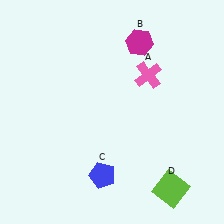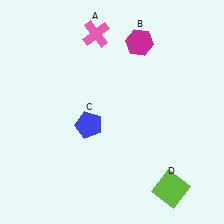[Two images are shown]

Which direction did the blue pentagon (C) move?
The blue pentagon (C) moved up.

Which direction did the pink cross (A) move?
The pink cross (A) moved left.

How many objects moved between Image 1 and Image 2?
2 objects moved between the two images.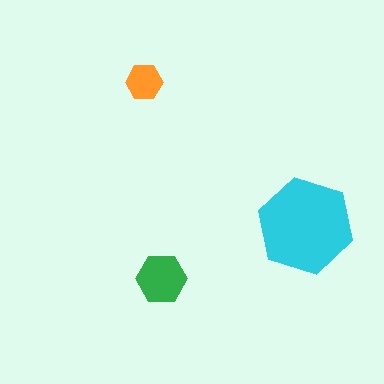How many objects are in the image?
There are 3 objects in the image.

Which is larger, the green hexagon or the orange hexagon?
The green one.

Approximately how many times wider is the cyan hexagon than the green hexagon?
About 2 times wider.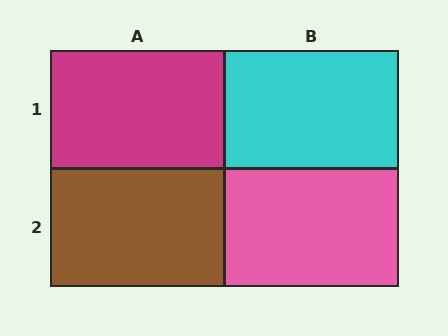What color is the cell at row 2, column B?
Pink.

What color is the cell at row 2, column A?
Brown.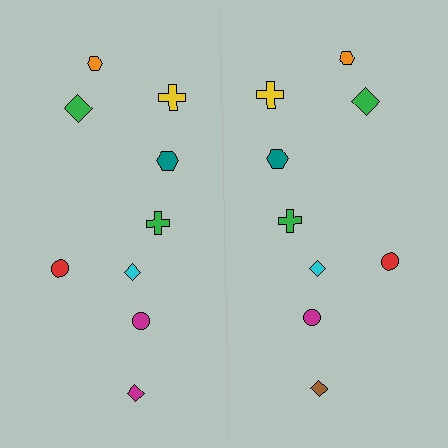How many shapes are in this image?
There are 18 shapes in this image.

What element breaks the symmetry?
The brown diamond on the right side breaks the symmetry — its mirror counterpart is magenta.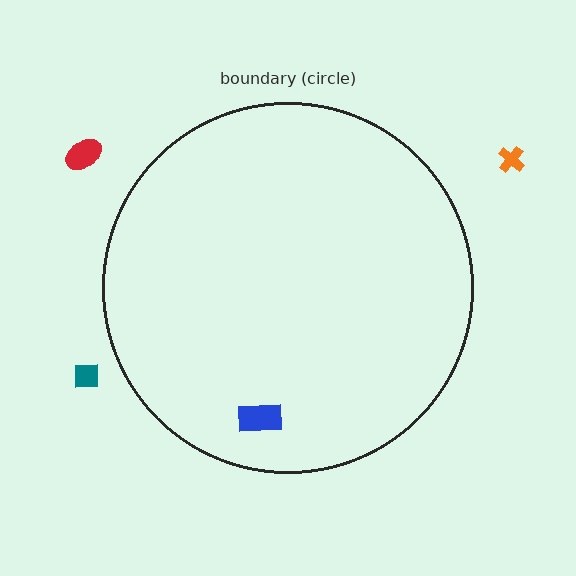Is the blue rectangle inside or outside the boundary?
Inside.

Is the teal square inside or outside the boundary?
Outside.